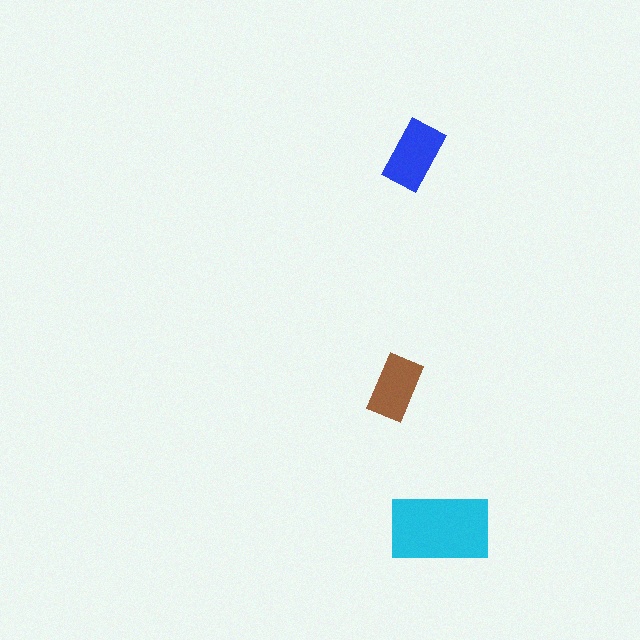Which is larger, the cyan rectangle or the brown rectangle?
The cyan one.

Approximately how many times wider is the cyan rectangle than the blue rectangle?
About 1.5 times wider.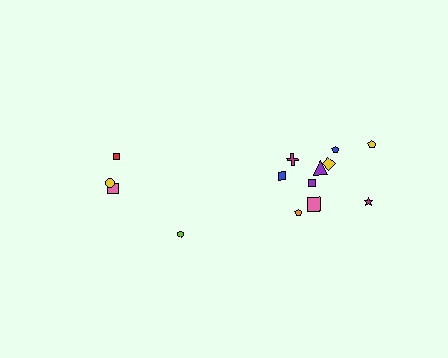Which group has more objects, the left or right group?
The right group.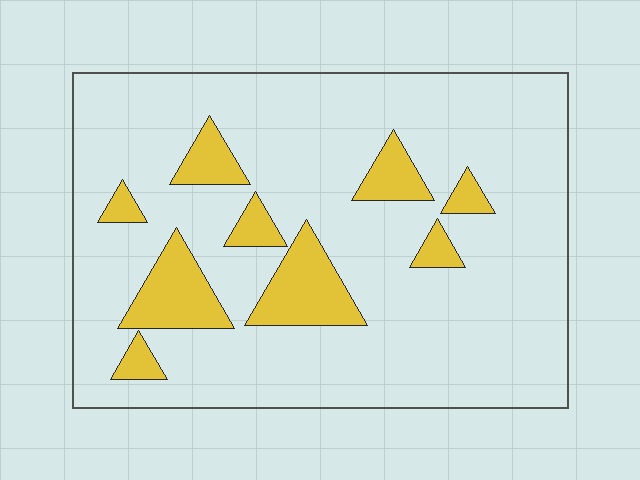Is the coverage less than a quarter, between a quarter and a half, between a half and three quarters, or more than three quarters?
Less than a quarter.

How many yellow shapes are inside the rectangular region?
9.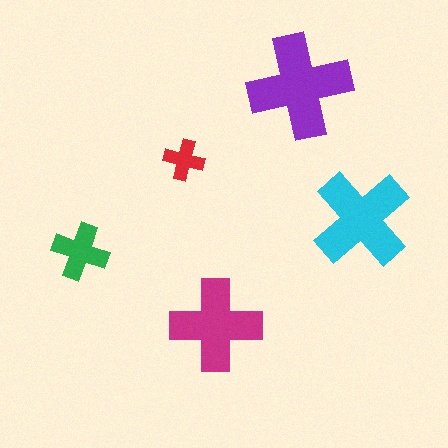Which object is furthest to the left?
The green cross is leftmost.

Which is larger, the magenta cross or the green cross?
The magenta one.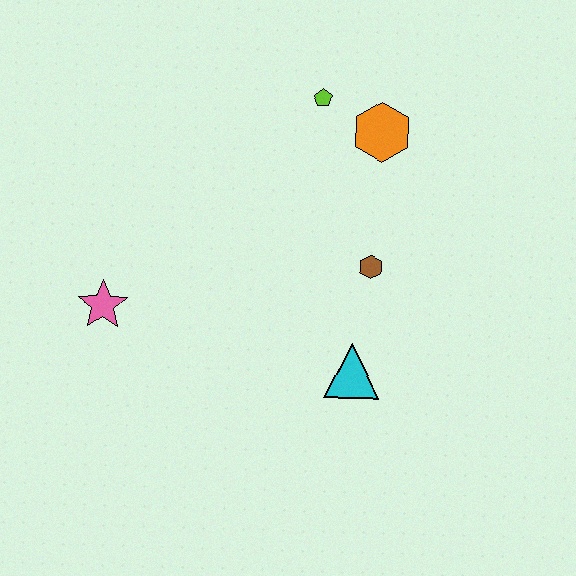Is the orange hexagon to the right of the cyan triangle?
Yes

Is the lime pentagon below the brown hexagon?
No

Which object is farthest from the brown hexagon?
The pink star is farthest from the brown hexagon.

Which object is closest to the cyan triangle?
The brown hexagon is closest to the cyan triangle.